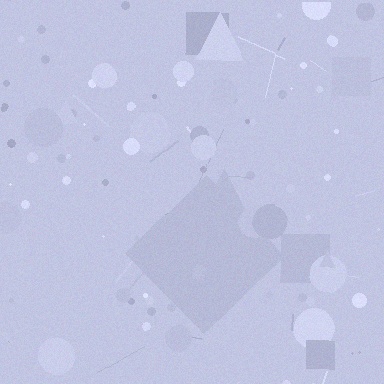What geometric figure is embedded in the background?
A diamond is embedded in the background.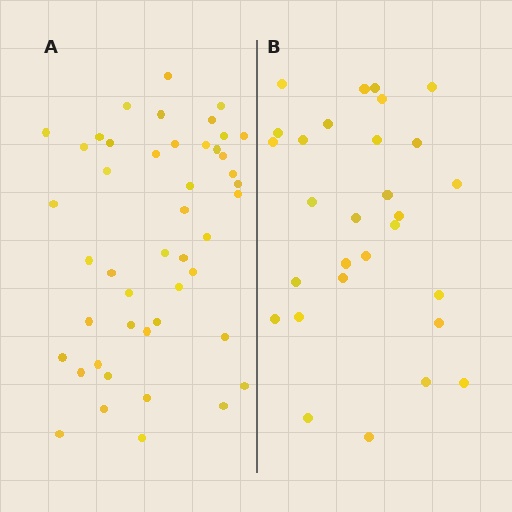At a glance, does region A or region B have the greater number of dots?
Region A (the left region) has more dots.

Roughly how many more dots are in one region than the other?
Region A has approximately 15 more dots than region B.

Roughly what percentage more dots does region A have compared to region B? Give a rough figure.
About 60% more.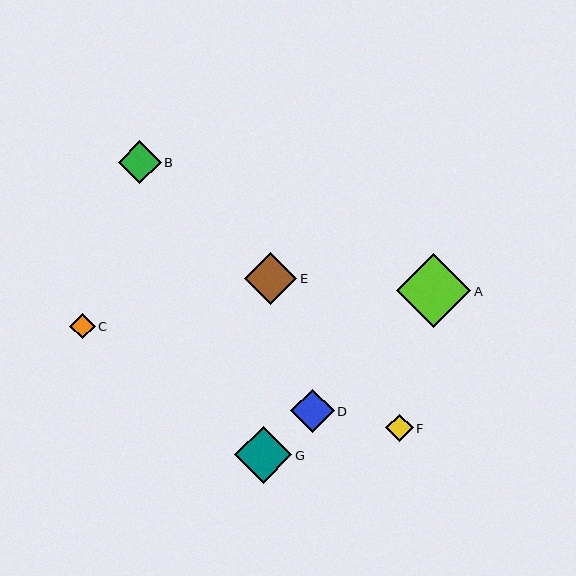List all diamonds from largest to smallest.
From largest to smallest: A, G, E, D, B, F, C.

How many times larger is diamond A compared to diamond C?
Diamond A is approximately 2.9 times the size of diamond C.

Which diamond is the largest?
Diamond A is the largest with a size of approximately 74 pixels.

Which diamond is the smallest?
Diamond C is the smallest with a size of approximately 26 pixels.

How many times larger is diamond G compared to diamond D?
Diamond G is approximately 1.3 times the size of diamond D.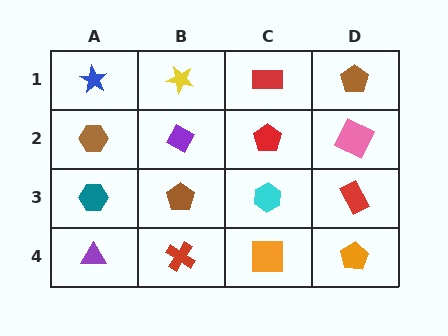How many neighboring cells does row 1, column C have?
3.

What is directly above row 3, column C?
A red pentagon.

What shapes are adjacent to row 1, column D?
A pink square (row 2, column D), a red rectangle (row 1, column C).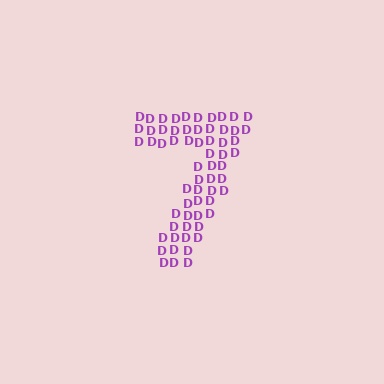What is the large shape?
The large shape is the digit 7.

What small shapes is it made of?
It is made of small letter D's.